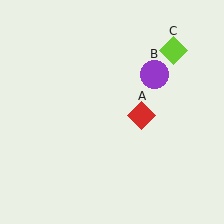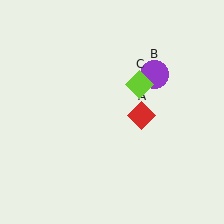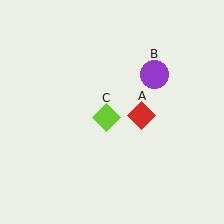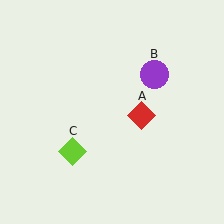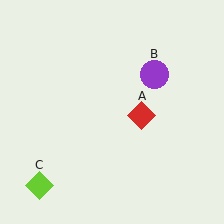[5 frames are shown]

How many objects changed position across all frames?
1 object changed position: lime diamond (object C).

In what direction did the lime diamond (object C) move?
The lime diamond (object C) moved down and to the left.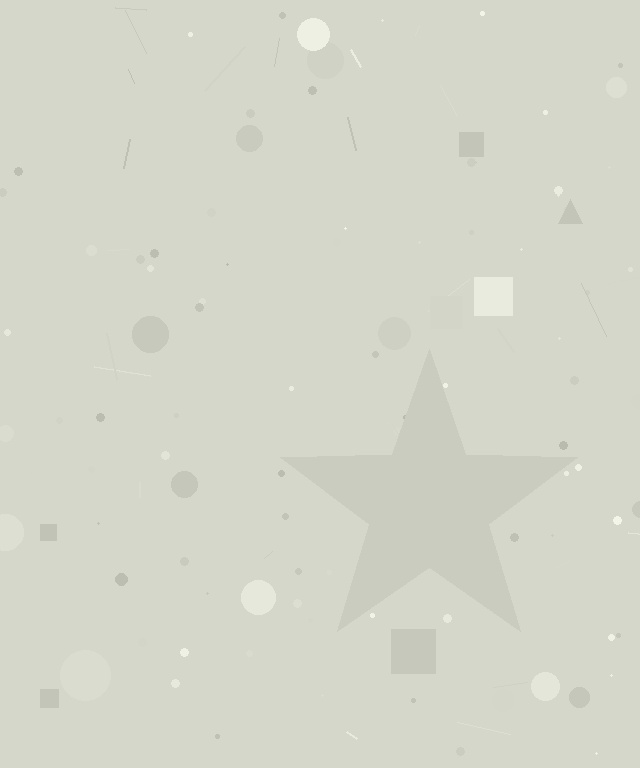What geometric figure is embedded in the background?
A star is embedded in the background.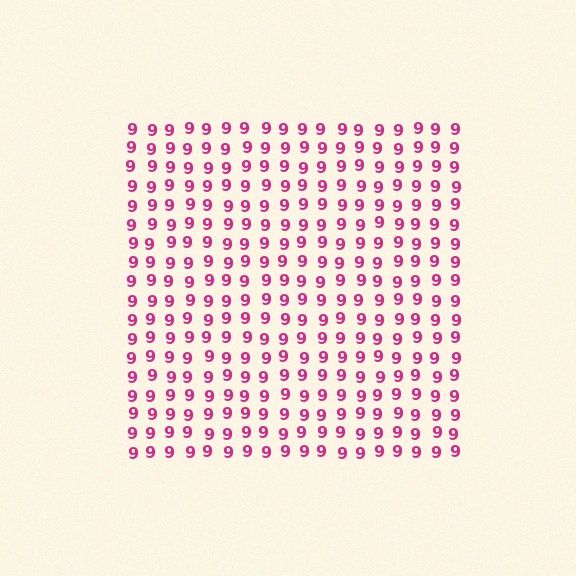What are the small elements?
The small elements are digit 9's.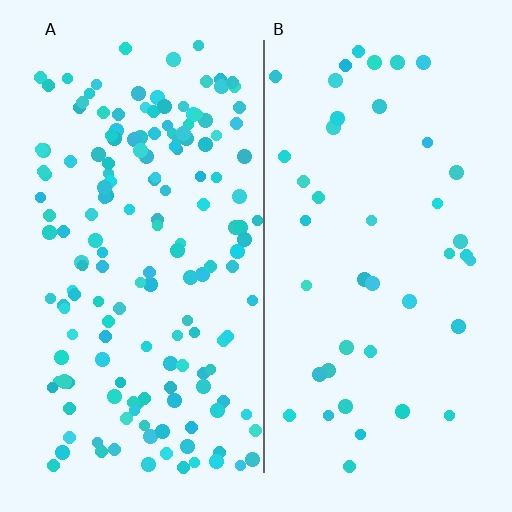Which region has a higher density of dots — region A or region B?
A (the left).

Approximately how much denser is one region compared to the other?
Approximately 3.7× — region A over region B.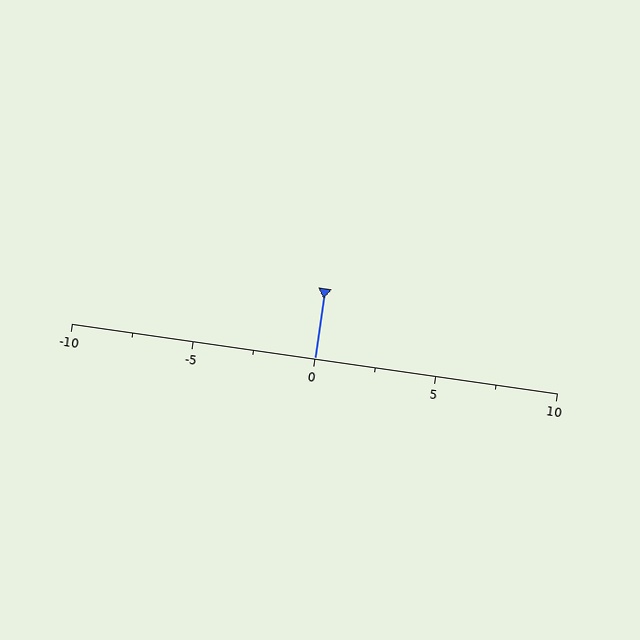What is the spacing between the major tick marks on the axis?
The major ticks are spaced 5 apart.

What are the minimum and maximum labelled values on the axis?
The axis runs from -10 to 10.